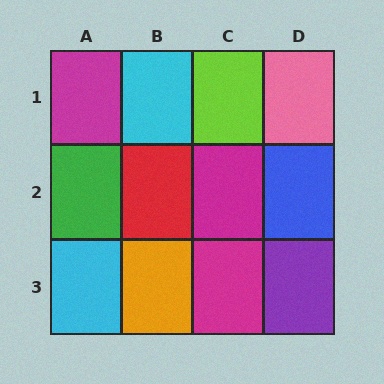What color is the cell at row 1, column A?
Magenta.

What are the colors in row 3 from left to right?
Cyan, orange, magenta, purple.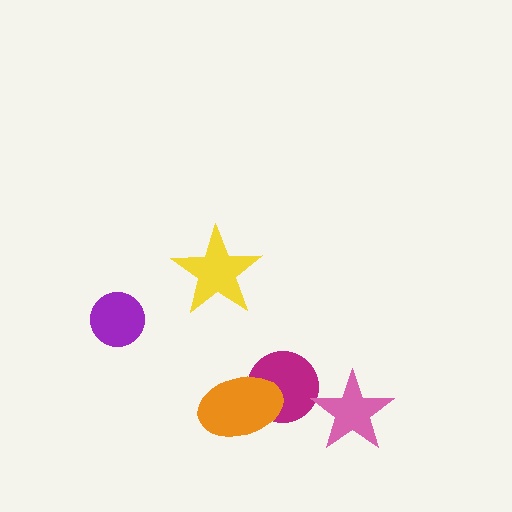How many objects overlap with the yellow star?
0 objects overlap with the yellow star.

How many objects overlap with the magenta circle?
1 object overlaps with the magenta circle.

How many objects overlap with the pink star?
0 objects overlap with the pink star.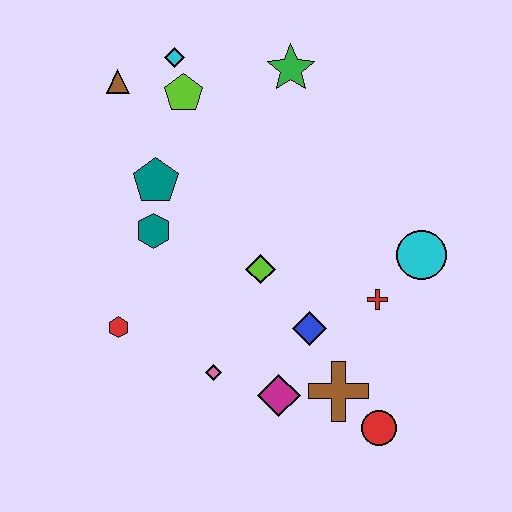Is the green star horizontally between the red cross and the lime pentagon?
Yes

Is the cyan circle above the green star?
No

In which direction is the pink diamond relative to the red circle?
The pink diamond is to the left of the red circle.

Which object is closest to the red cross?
The cyan circle is closest to the red cross.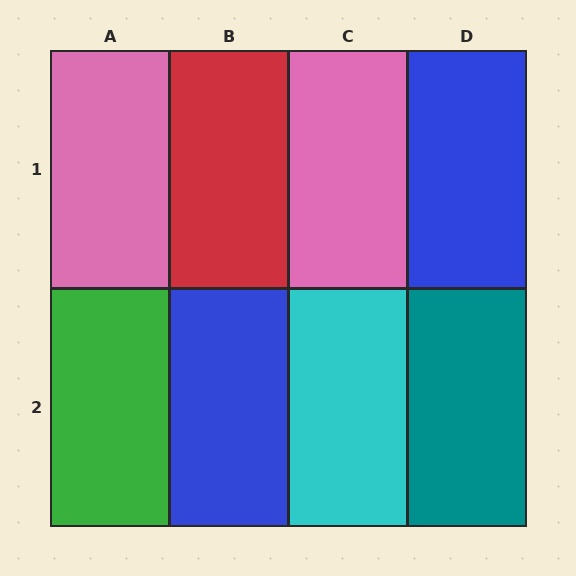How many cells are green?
1 cell is green.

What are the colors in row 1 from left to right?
Pink, red, pink, blue.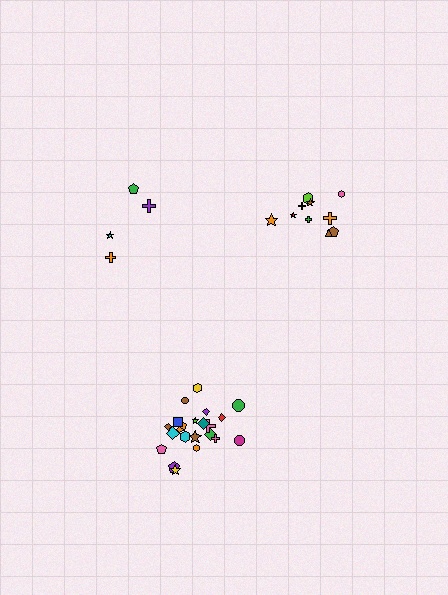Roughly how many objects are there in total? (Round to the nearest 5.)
Roughly 35 objects in total.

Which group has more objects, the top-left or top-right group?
The top-right group.